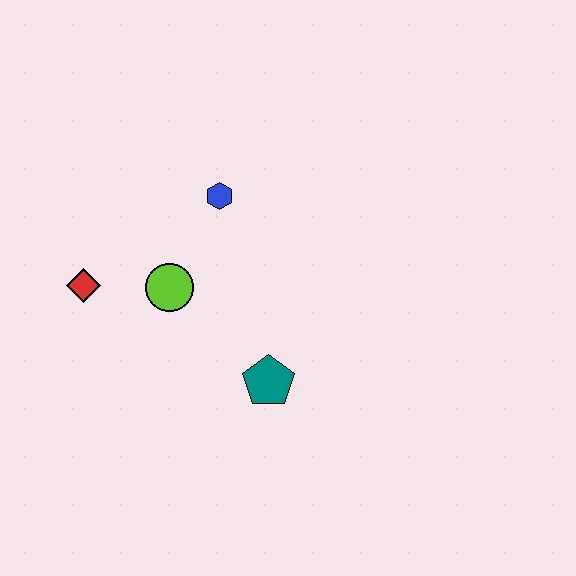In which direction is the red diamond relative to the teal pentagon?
The red diamond is to the left of the teal pentagon.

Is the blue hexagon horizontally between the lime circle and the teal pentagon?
Yes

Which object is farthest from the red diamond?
The teal pentagon is farthest from the red diamond.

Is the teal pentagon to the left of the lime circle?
No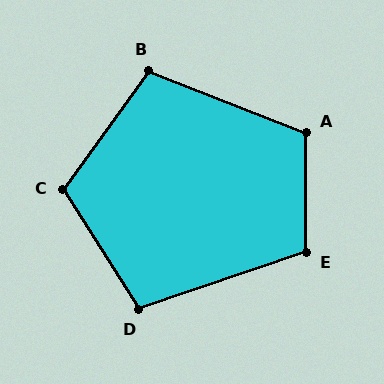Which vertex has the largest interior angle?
C, at approximately 112 degrees.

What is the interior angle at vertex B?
Approximately 104 degrees (obtuse).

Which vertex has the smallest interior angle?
D, at approximately 103 degrees.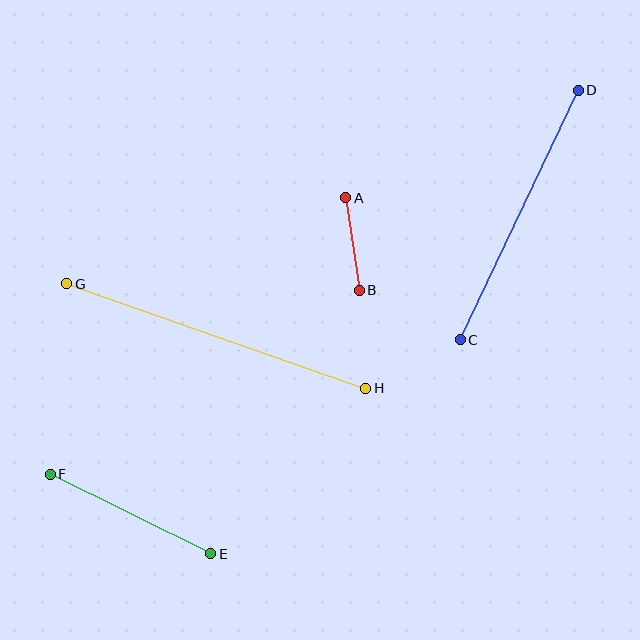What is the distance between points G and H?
The distance is approximately 317 pixels.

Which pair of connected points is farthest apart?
Points G and H are farthest apart.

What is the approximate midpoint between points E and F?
The midpoint is at approximately (130, 514) pixels.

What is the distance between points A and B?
The distance is approximately 94 pixels.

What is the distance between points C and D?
The distance is approximately 276 pixels.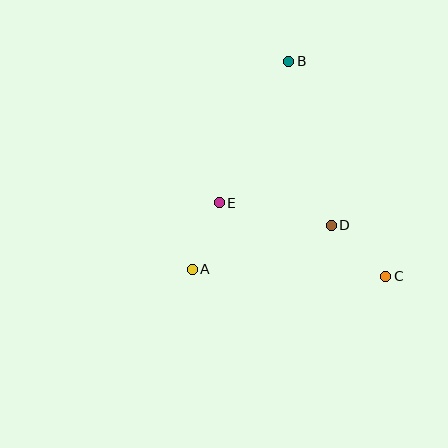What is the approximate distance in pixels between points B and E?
The distance between B and E is approximately 158 pixels.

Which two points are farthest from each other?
Points B and C are farthest from each other.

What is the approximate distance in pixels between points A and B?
The distance between A and B is approximately 230 pixels.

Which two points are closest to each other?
Points A and E are closest to each other.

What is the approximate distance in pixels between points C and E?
The distance between C and E is approximately 182 pixels.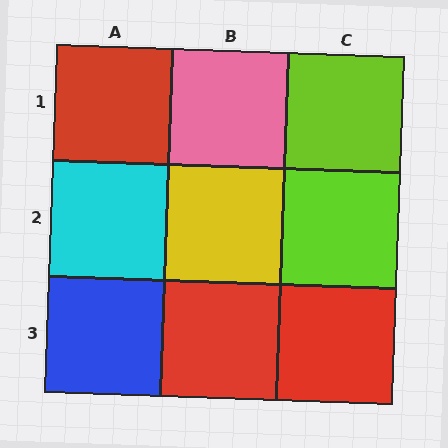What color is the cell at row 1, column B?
Pink.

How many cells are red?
3 cells are red.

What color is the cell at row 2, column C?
Lime.